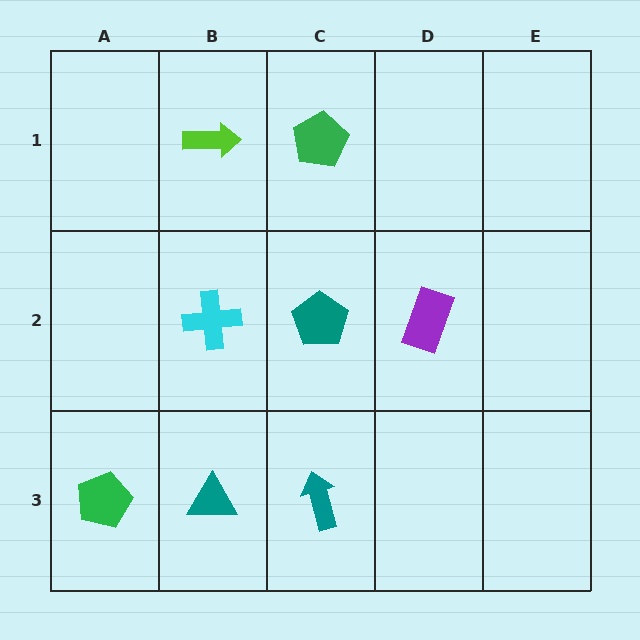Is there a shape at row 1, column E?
No, that cell is empty.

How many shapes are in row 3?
3 shapes.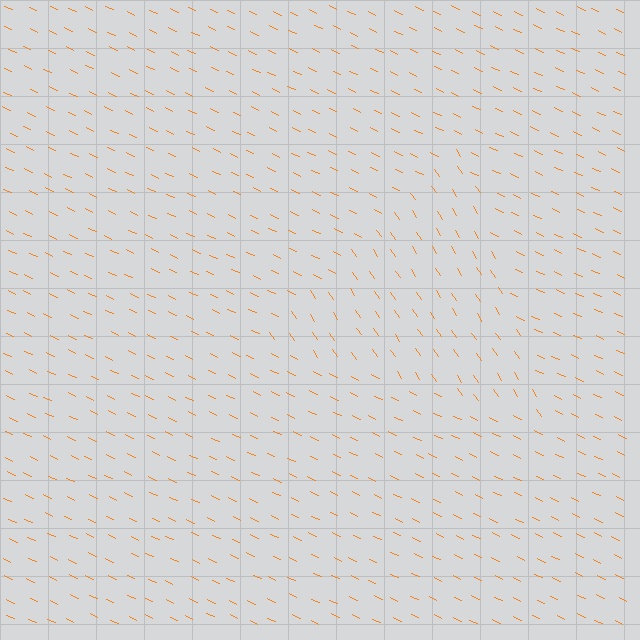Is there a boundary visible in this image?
Yes, there is a texture boundary formed by a change in line orientation.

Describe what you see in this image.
The image is filled with small orange line segments. A triangle region in the image has lines oriented differently from the surrounding lines, creating a visible texture boundary.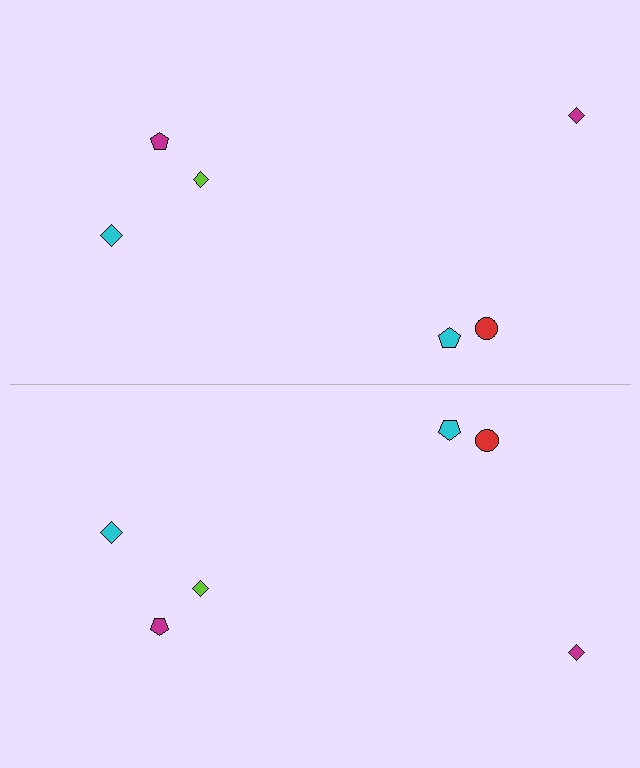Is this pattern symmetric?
Yes, this pattern has bilateral (reflection) symmetry.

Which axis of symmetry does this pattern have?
The pattern has a horizontal axis of symmetry running through the center of the image.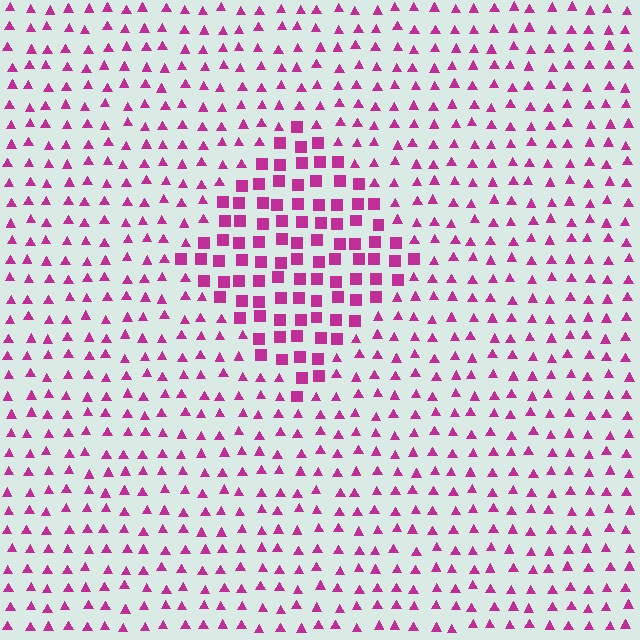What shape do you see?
I see a diamond.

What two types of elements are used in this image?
The image uses squares inside the diamond region and triangles outside it.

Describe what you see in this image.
The image is filled with small magenta elements arranged in a uniform grid. A diamond-shaped region contains squares, while the surrounding area contains triangles. The boundary is defined purely by the change in element shape.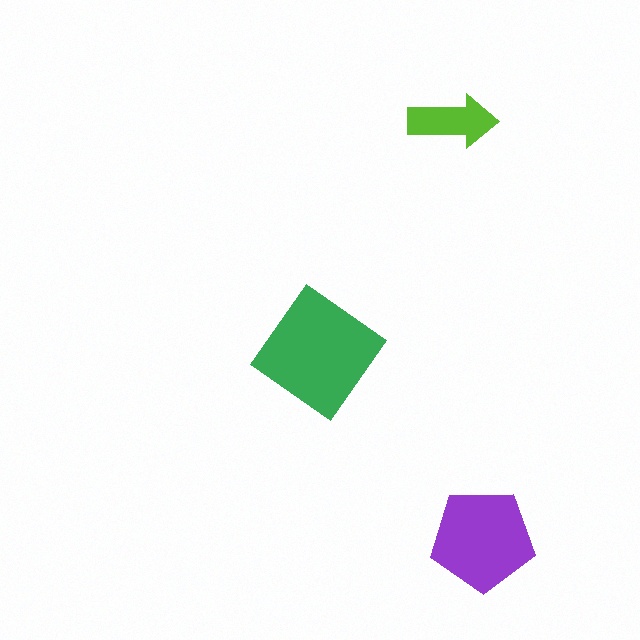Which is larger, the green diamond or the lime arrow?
The green diamond.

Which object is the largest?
The green diamond.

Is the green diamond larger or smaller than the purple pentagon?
Larger.